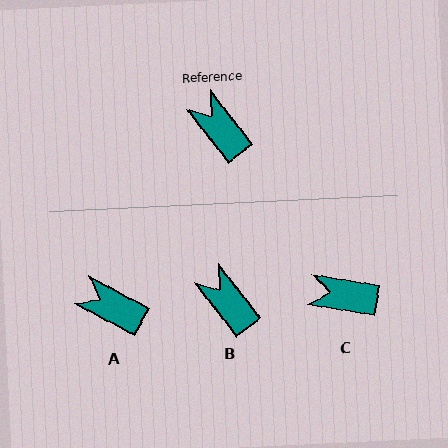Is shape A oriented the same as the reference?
No, it is off by about 24 degrees.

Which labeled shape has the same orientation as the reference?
B.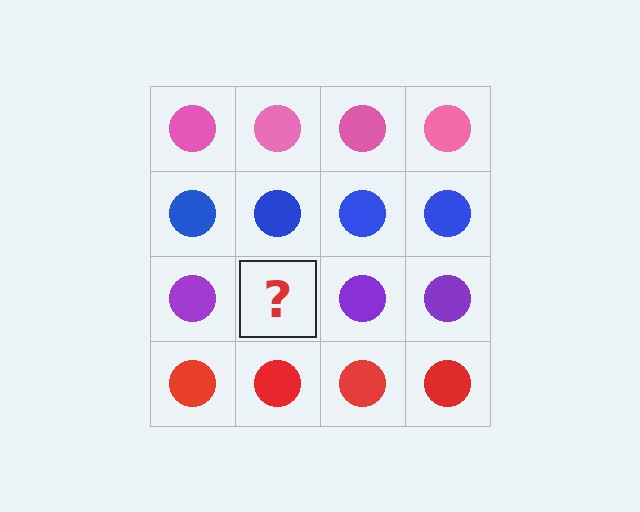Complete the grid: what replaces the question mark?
The question mark should be replaced with a purple circle.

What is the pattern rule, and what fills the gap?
The rule is that each row has a consistent color. The gap should be filled with a purple circle.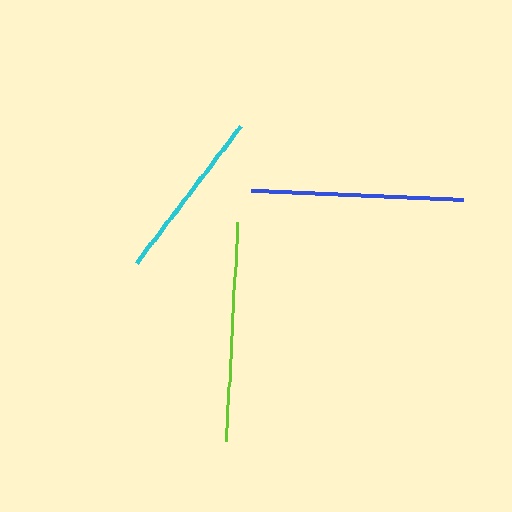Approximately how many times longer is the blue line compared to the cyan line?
The blue line is approximately 1.2 times the length of the cyan line.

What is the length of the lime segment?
The lime segment is approximately 219 pixels long.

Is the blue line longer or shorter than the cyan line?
The blue line is longer than the cyan line.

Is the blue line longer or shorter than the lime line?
The lime line is longer than the blue line.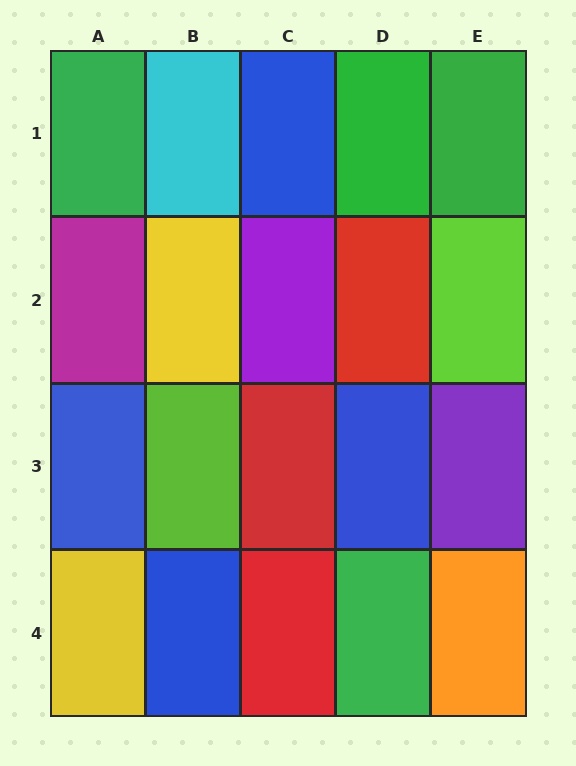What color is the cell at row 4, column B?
Blue.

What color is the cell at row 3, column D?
Blue.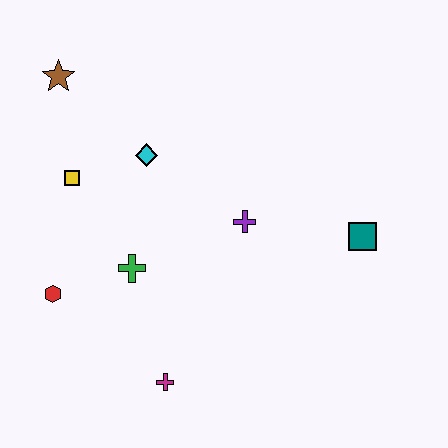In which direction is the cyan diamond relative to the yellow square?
The cyan diamond is to the right of the yellow square.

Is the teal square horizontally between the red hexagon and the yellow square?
No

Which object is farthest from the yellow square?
The teal square is farthest from the yellow square.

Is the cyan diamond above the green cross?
Yes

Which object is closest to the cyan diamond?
The yellow square is closest to the cyan diamond.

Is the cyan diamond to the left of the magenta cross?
Yes